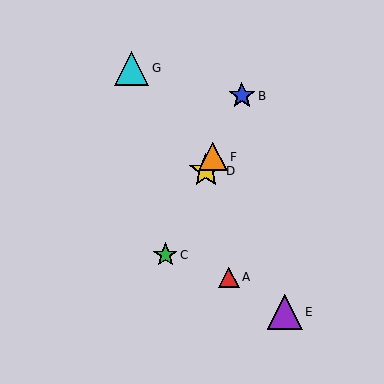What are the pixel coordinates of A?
Object A is at (229, 277).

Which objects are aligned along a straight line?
Objects B, C, D, F are aligned along a straight line.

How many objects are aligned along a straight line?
4 objects (B, C, D, F) are aligned along a straight line.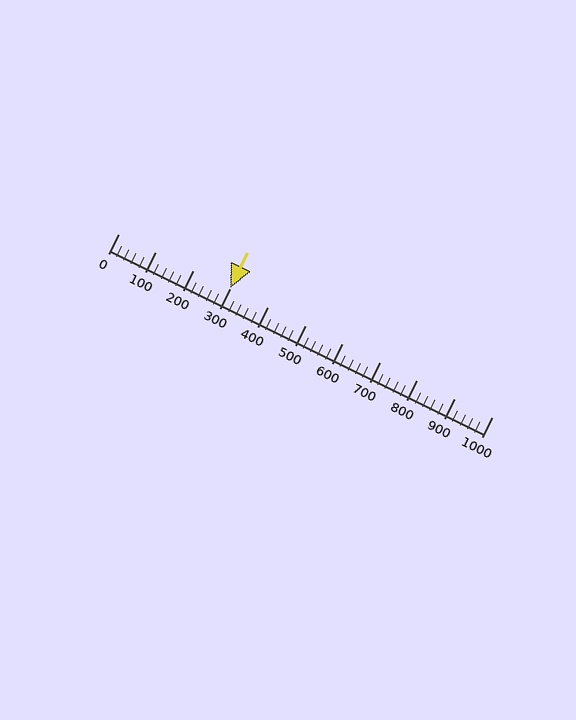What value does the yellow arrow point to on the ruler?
The yellow arrow points to approximately 300.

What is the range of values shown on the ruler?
The ruler shows values from 0 to 1000.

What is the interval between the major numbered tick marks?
The major tick marks are spaced 100 units apart.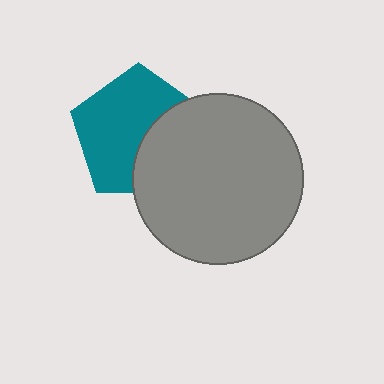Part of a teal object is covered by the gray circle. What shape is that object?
It is a pentagon.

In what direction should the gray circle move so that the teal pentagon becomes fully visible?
The gray circle should move right. That is the shortest direction to clear the overlap and leave the teal pentagon fully visible.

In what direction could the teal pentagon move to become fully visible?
The teal pentagon could move left. That would shift it out from behind the gray circle entirely.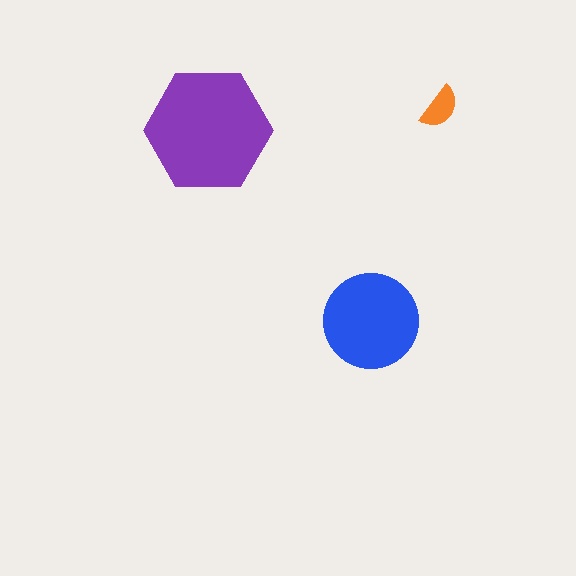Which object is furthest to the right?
The orange semicircle is rightmost.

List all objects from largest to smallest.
The purple hexagon, the blue circle, the orange semicircle.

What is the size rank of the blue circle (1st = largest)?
2nd.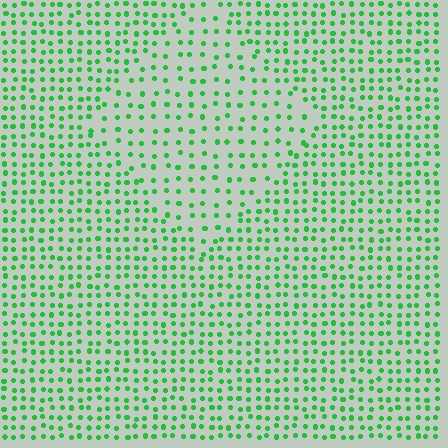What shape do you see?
I see a diamond.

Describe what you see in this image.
The image contains small green elements arranged at two different densities. A diamond-shaped region is visible where the elements are less densely packed than the surrounding area.